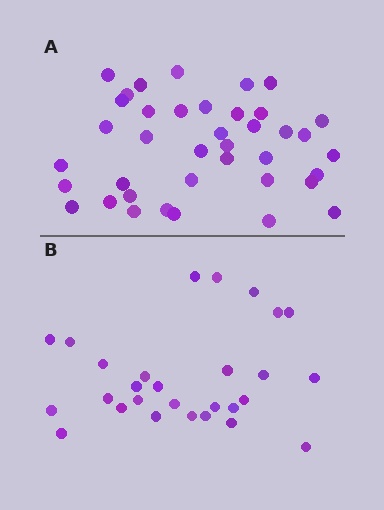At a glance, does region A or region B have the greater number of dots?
Region A (the top region) has more dots.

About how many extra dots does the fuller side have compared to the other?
Region A has roughly 12 or so more dots than region B.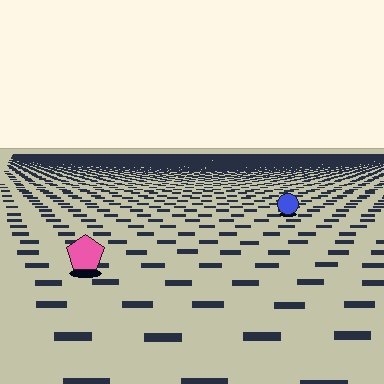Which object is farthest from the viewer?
The blue circle is farthest from the viewer. It appears smaller and the ground texture around it is denser.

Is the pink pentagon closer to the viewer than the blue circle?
Yes. The pink pentagon is closer — you can tell from the texture gradient: the ground texture is coarser near it.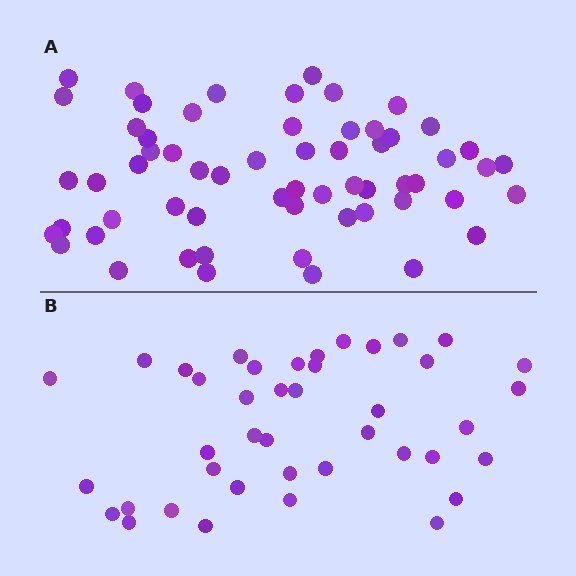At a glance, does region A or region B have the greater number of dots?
Region A (the top region) has more dots.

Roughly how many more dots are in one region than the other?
Region A has approximately 20 more dots than region B.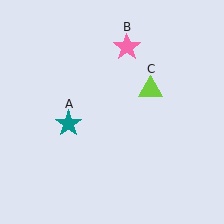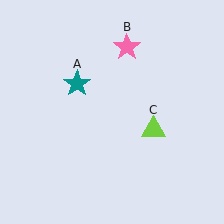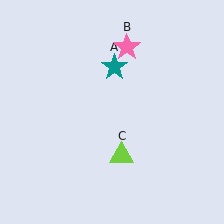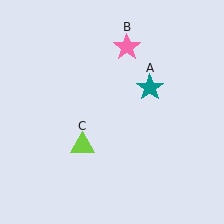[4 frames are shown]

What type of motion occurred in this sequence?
The teal star (object A), lime triangle (object C) rotated clockwise around the center of the scene.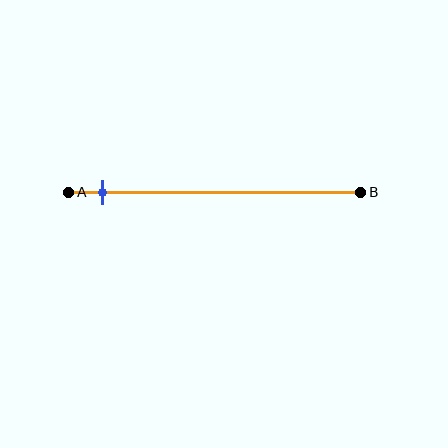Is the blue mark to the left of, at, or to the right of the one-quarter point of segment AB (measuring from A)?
The blue mark is to the left of the one-quarter point of segment AB.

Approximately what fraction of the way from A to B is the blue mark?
The blue mark is approximately 10% of the way from A to B.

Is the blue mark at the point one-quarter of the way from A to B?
No, the mark is at about 10% from A, not at the 25% one-quarter point.